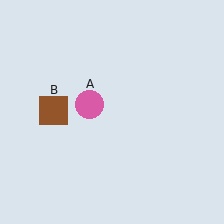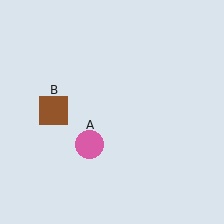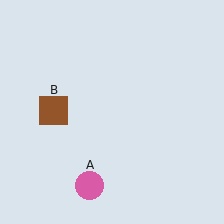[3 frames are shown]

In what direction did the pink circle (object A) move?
The pink circle (object A) moved down.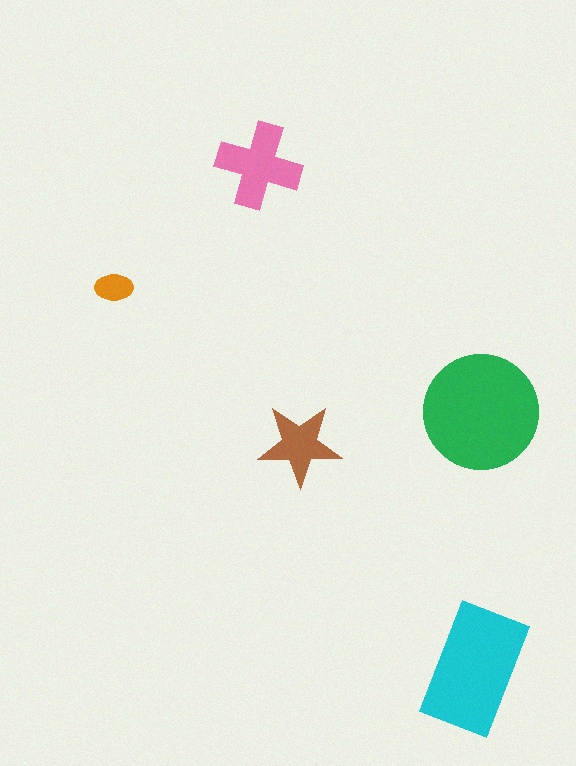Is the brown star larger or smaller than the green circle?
Smaller.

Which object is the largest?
The green circle.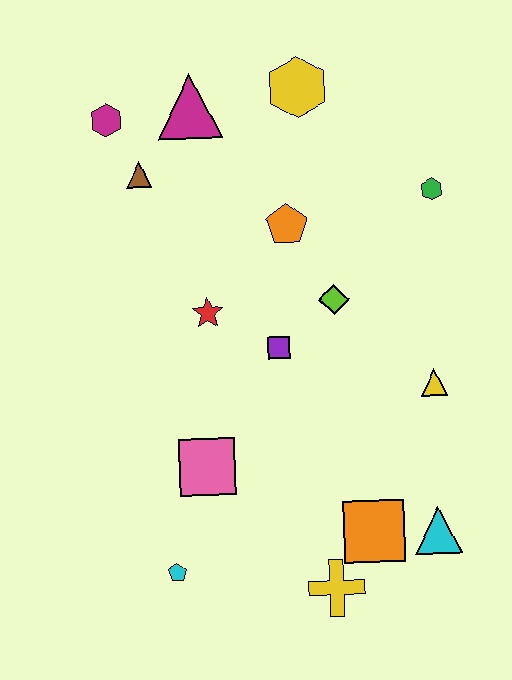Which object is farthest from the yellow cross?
The magenta hexagon is farthest from the yellow cross.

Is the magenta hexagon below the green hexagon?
No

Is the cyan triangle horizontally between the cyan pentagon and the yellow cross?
No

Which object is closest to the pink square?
The cyan pentagon is closest to the pink square.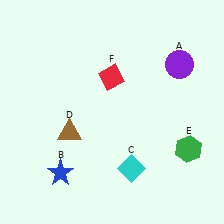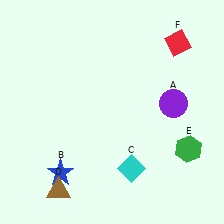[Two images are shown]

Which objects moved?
The objects that moved are: the purple circle (A), the brown triangle (D), the red diamond (F).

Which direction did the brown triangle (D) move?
The brown triangle (D) moved down.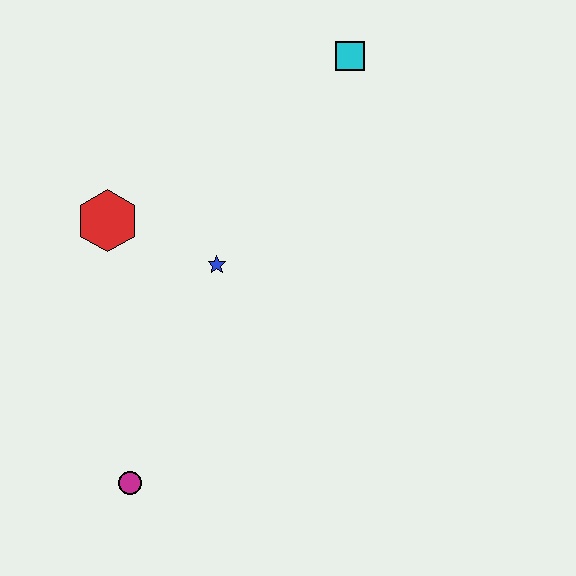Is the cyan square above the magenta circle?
Yes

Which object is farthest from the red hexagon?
The cyan square is farthest from the red hexagon.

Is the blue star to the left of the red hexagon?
No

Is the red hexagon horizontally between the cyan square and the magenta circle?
No